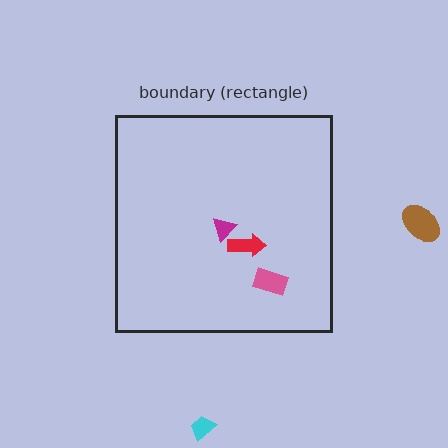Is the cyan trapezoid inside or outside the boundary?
Outside.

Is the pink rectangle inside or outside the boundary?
Inside.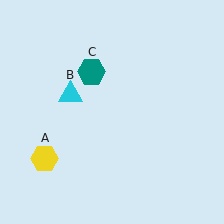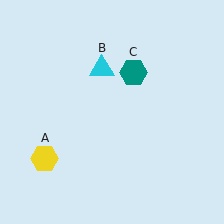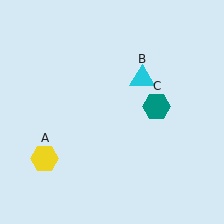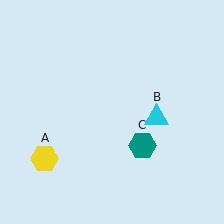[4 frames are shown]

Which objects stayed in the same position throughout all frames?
Yellow hexagon (object A) remained stationary.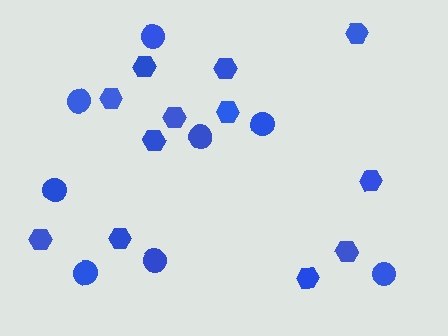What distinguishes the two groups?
There are 2 groups: one group of hexagons (12) and one group of circles (8).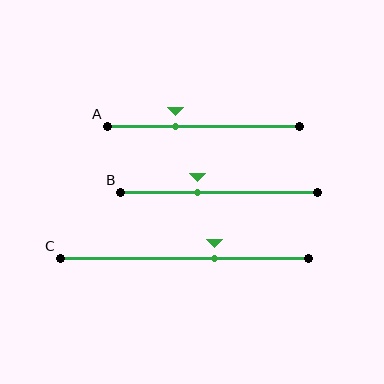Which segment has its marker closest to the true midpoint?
Segment B has its marker closest to the true midpoint.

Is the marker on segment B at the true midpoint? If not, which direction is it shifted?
No, the marker on segment B is shifted to the left by about 11% of the segment length.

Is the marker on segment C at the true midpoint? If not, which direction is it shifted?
No, the marker on segment C is shifted to the right by about 12% of the segment length.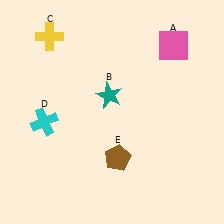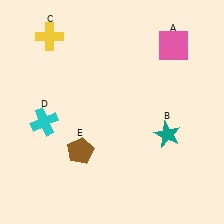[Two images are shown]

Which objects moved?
The objects that moved are: the teal star (B), the brown pentagon (E).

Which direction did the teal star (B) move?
The teal star (B) moved right.